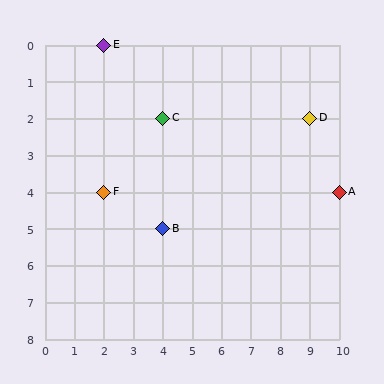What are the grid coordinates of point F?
Point F is at grid coordinates (2, 4).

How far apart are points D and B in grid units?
Points D and B are 5 columns and 3 rows apart (about 5.8 grid units diagonally).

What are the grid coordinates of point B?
Point B is at grid coordinates (4, 5).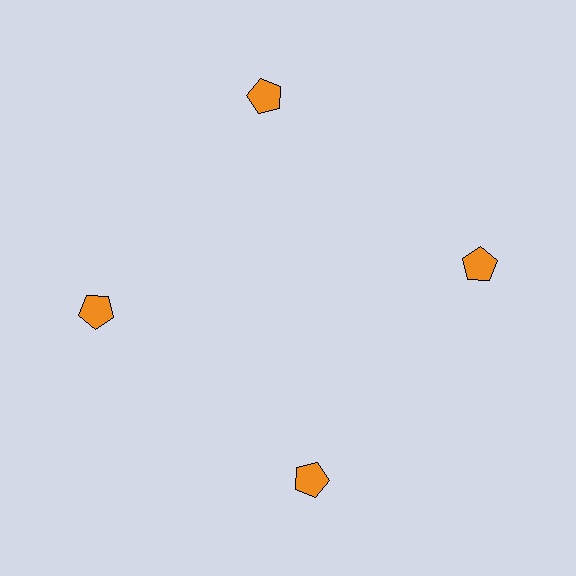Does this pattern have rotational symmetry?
Yes, this pattern has 4-fold rotational symmetry. It looks the same after rotating 90 degrees around the center.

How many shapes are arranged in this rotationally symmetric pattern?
There are 4 shapes, arranged in 4 groups of 1.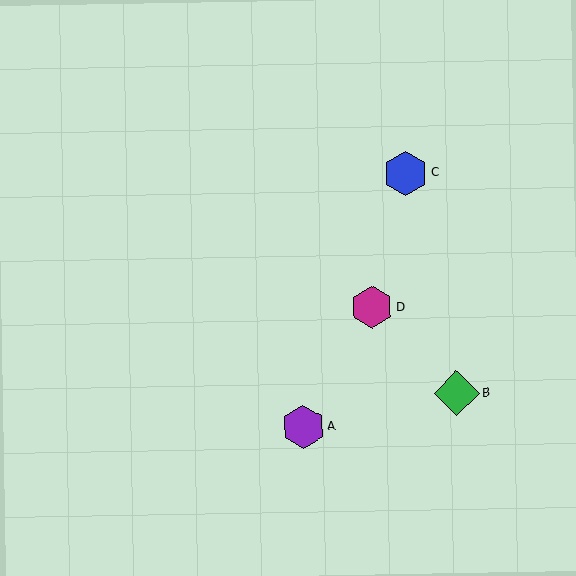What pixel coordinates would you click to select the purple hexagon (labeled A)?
Click at (303, 427) to select the purple hexagon A.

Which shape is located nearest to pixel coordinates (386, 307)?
The magenta hexagon (labeled D) at (372, 307) is nearest to that location.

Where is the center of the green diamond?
The center of the green diamond is at (457, 393).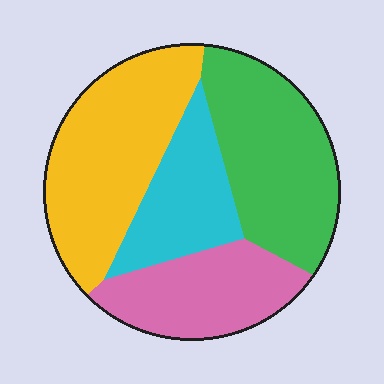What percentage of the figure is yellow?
Yellow covers roughly 30% of the figure.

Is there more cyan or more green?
Green.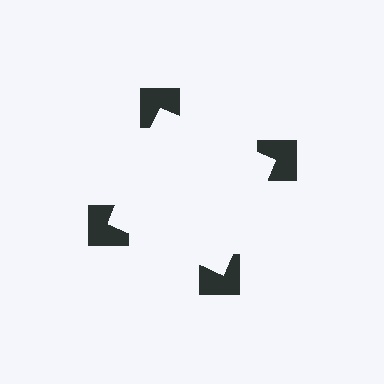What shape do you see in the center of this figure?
An illusory square — its edges are inferred from the aligned wedge cuts in the notched squares, not physically drawn.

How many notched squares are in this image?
There are 4 — one at each vertex of the illusory square.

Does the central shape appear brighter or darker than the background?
It typically appears slightly brighter than the background, even though no actual brightness change is drawn.